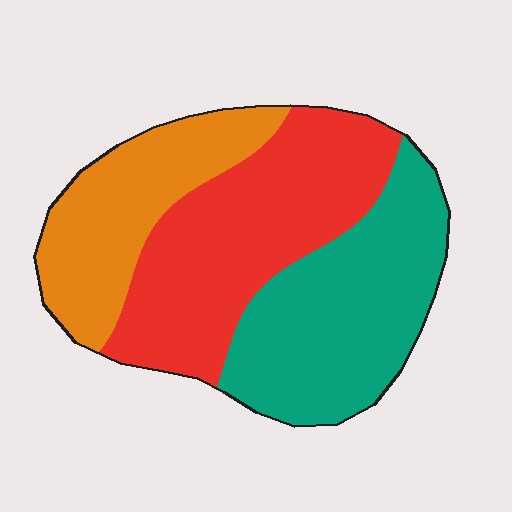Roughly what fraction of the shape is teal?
Teal covers roughly 35% of the shape.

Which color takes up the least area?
Orange, at roughly 25%.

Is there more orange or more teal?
Teal.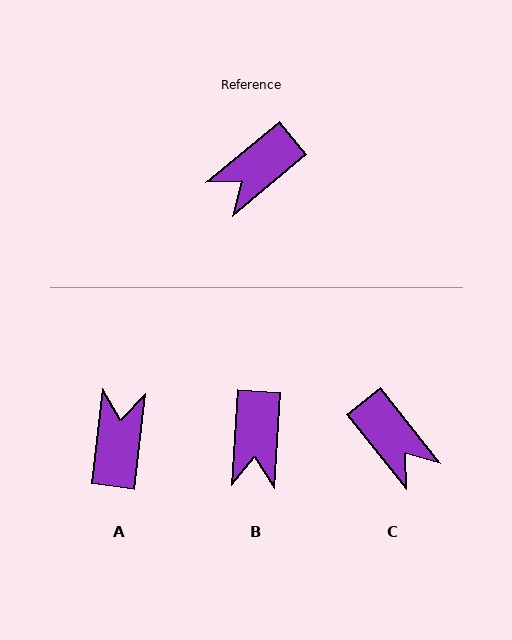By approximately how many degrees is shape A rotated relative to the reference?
Approximately 136 degrees clockwise.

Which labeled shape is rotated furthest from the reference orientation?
A, about 136 degrees away.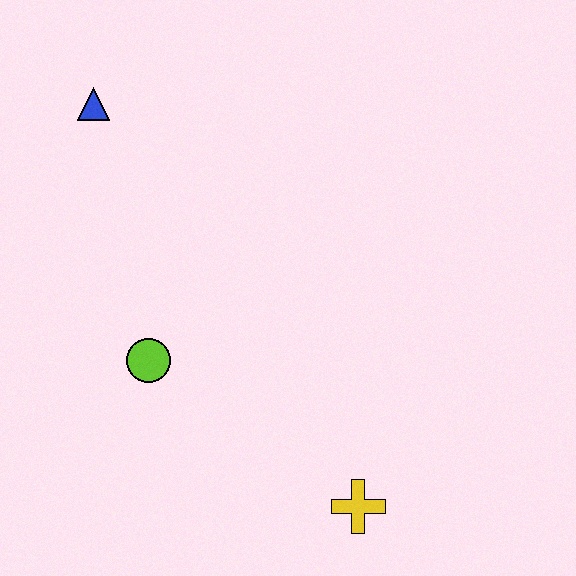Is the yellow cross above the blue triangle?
No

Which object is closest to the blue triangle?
The lime circle is closest to the blue triangle.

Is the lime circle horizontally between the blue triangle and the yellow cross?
Yes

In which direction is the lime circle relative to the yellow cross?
The lime circle is to the left of the yellow cross.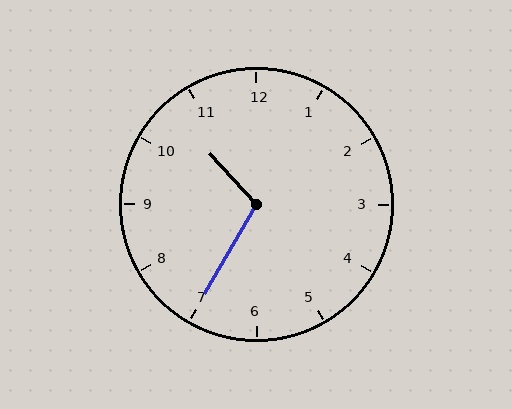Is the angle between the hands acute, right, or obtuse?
It is obtuse.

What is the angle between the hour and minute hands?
Approximately 108 degrees.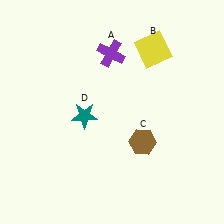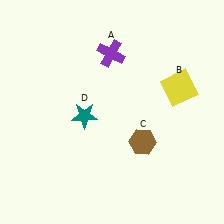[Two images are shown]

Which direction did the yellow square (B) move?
The yellow square (B) moved down.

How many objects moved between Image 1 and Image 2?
1 object moved between the two images.